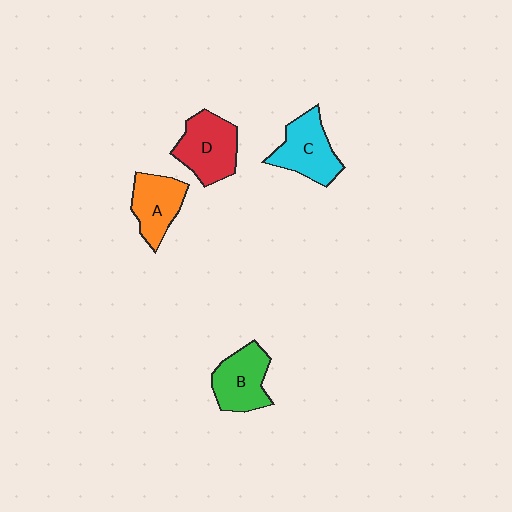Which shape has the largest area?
Shape D (red).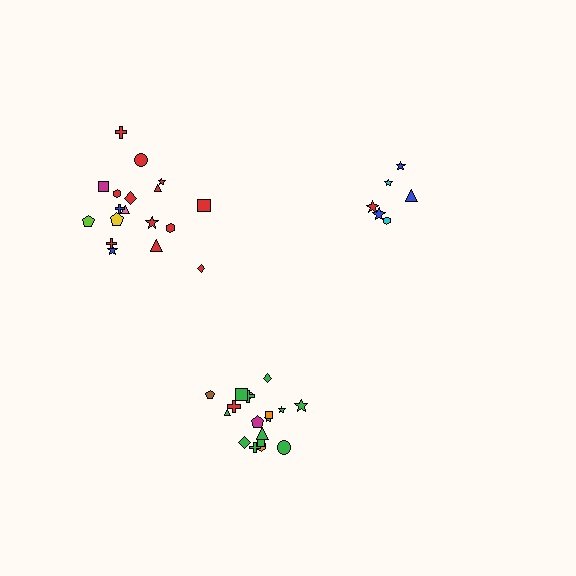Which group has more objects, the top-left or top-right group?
The top-left group.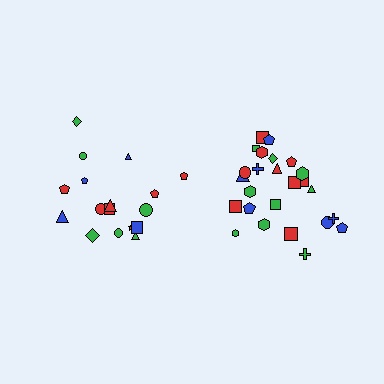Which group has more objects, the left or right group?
The right group.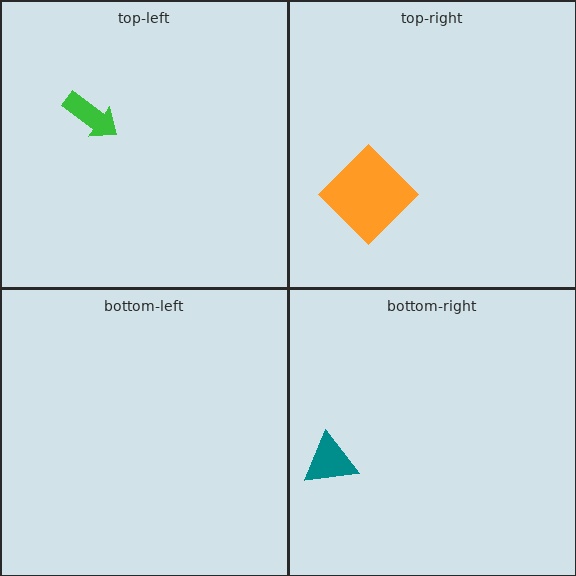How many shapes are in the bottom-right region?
1.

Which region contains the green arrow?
The top-left region.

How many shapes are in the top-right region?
1.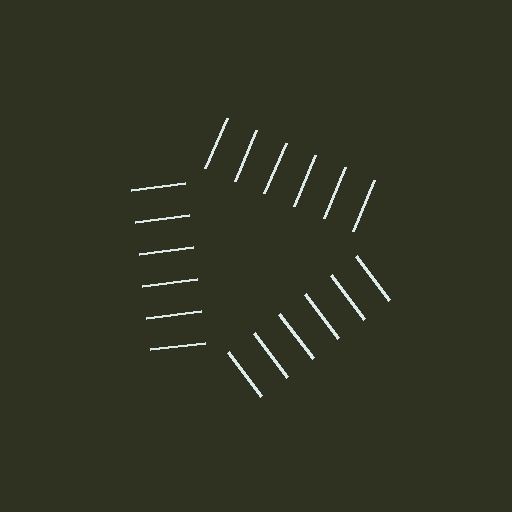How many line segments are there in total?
18 — 6 along each of the 3 edges.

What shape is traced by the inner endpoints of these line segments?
An illusory triangle — the line segments terminate on its edges but no continuous stroke is drawn.